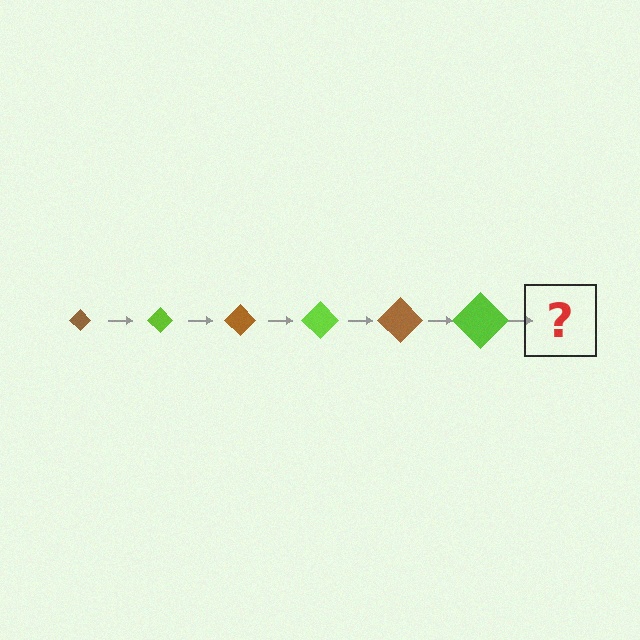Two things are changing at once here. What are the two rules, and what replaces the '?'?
The two rules are that the diamond grows larger each step and the color cycles through brown and lime. The '?' should be a brown diamond, larger than the previous one.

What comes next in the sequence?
The next element should be a brown diamond, larger than the previous one.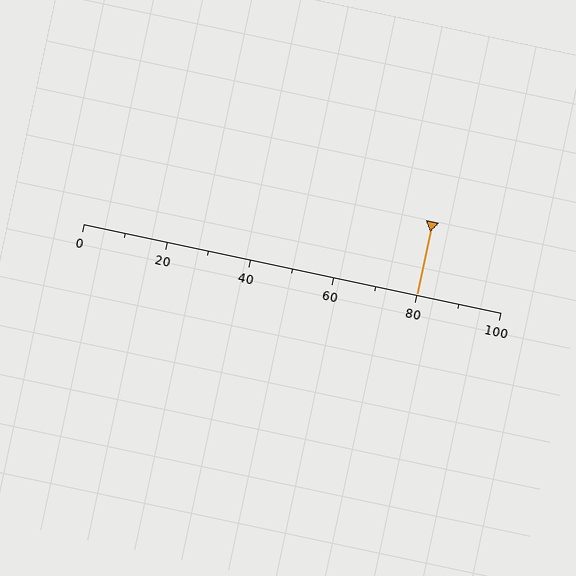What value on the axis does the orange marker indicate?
The marker indicates approximately 80.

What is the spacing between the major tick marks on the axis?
The major ticks are spaced 20 apart.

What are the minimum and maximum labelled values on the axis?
The axis runs from 0 to 100.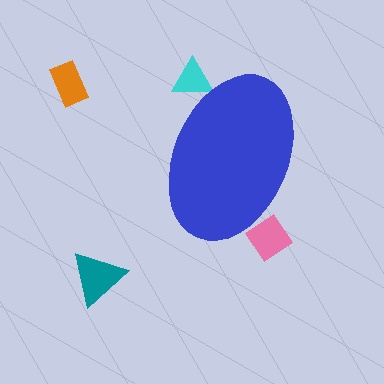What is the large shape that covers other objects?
A blue ellipse.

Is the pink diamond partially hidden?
Yes, the pink diamond is partially hidden behind the blue ellipse.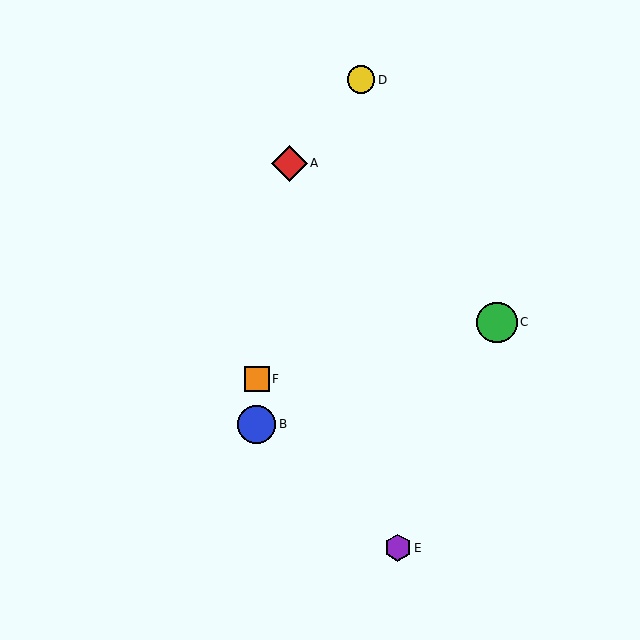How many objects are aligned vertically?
2 objects (B, F) are aligned vertically.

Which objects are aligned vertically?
Objects B, F are aligned vertically.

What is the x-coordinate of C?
Object C is at x≈497.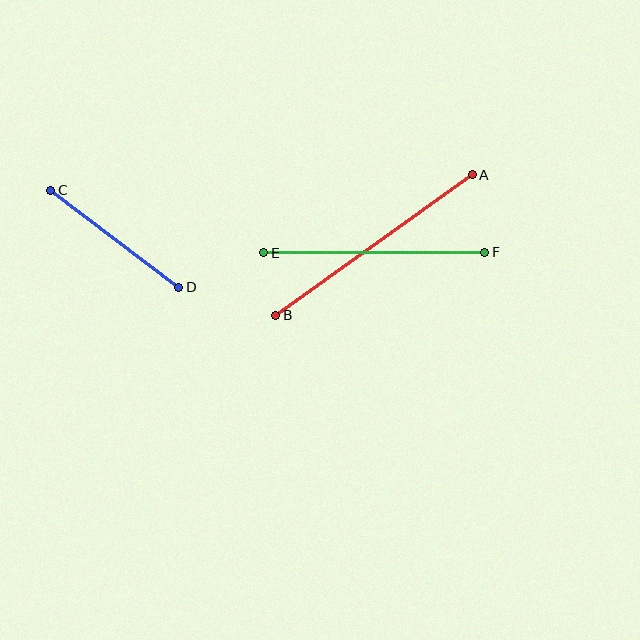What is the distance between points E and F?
The distance is approximately 221 pixels.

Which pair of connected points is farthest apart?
Points A and B are farthest apart.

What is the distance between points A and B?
The distance is approximately 241 pixels.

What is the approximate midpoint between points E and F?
The midpoint is at approximately (374, 253) pixels.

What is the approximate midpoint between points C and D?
The midpoint is at approximately (115, 239) pixels.